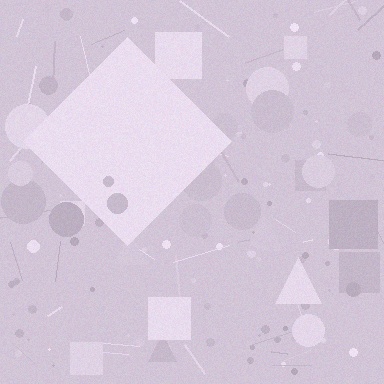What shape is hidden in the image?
A diamond is hidden in the image.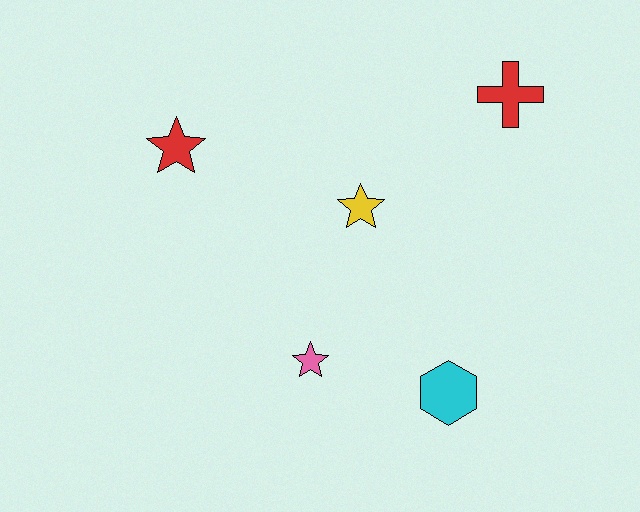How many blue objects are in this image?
There are no blue objects.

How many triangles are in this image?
There are no triangles.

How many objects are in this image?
There are 5 objects.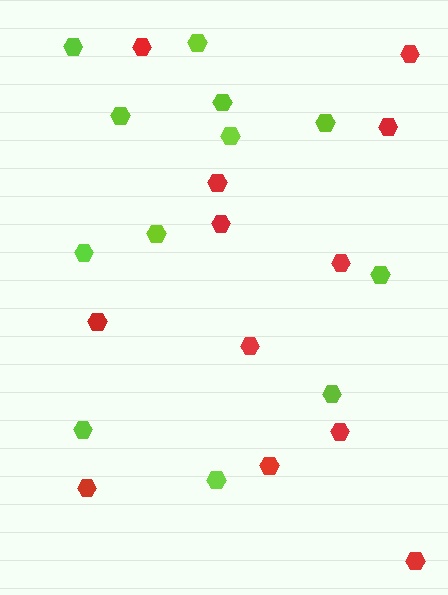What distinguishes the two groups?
There are 2 groups: one group of lime hexagons (12) and one group of red hexagons (12).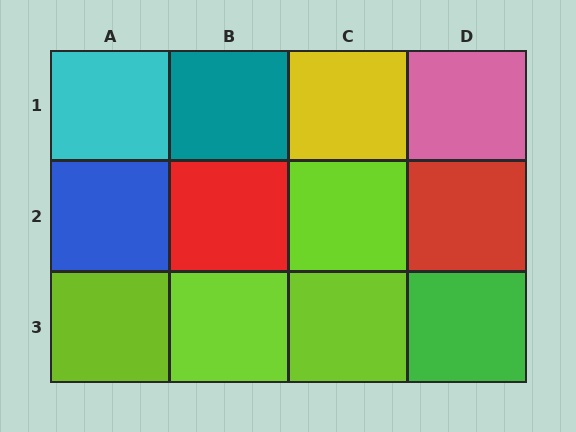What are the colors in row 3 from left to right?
Lime, lime, lime, green.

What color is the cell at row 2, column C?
Lime.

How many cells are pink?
1 cell is pink.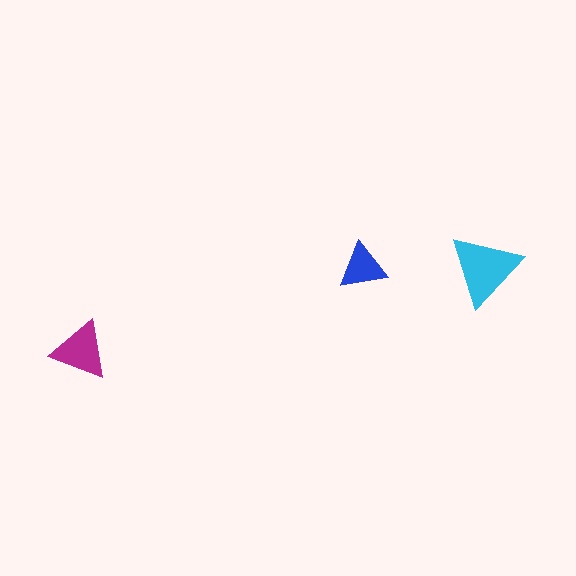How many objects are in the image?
There are 3 objects in the image.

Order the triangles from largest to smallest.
the cyan one, the magenta one, the blue one.